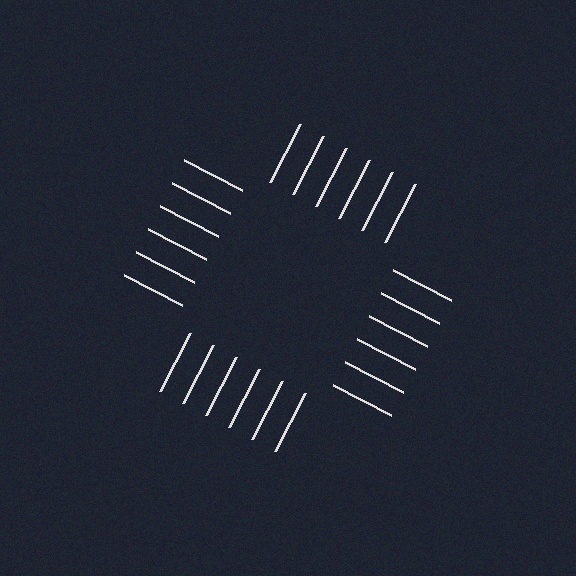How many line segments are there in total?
24 — 6 along each of the 4 edges.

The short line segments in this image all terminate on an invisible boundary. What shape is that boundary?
An illusory square — the line segments terminate on its edges but no continuous stroke is drawn.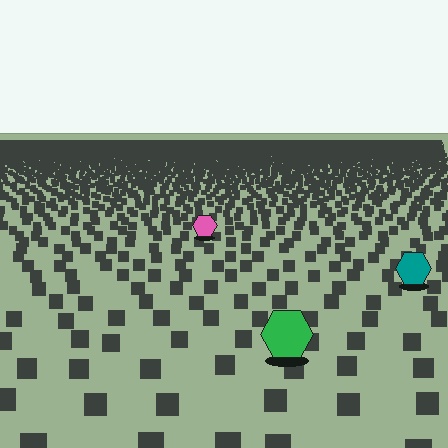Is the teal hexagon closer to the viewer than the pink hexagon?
Yes. The teal hexagon is closer — you can tell from the texture gradient: the ground texture is coarser near it.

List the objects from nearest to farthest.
From nearest to farthest: the green hexagon, the teal hexagon, the pink hexagon.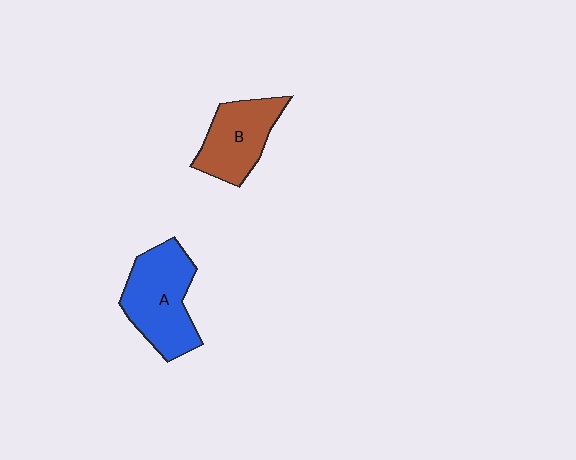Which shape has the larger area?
Shape A (blue).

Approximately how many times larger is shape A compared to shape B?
Approximately 1.3 times.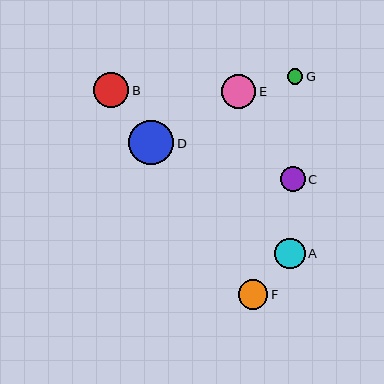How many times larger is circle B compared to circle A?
Circle B is approximately 1.2 times the size of circle A.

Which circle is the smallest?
Circle G is the smallest with a size of approximately 15 pixels.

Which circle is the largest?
Circle D is the largest with a size of approximately 45 pixels.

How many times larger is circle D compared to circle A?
Circle D is approximately 1.5 times the size of circle A.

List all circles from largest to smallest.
From largest to smallest: D, B, E, A, F, C, G.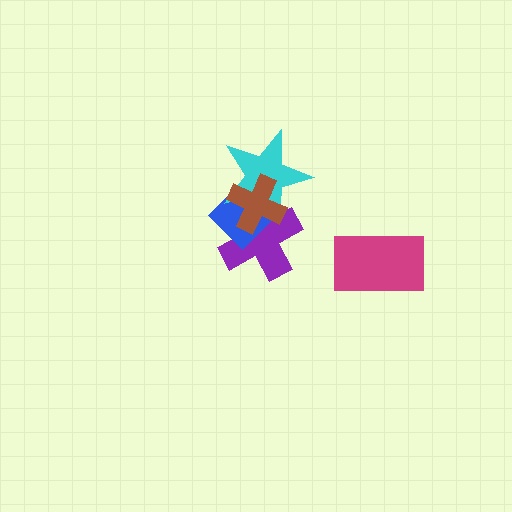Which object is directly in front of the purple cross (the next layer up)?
The blue diamond is directly in front of the purple cross.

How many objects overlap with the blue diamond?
3 objects overlap with the blue diamond.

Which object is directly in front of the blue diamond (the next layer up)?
The cyan star is directly in front of the blue diamond.